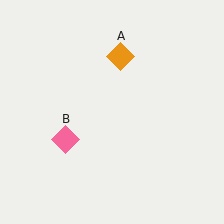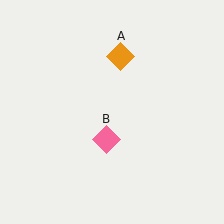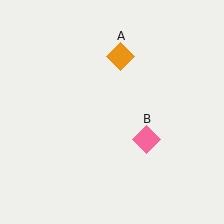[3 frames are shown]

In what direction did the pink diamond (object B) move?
The pink diamond (object B) moved right.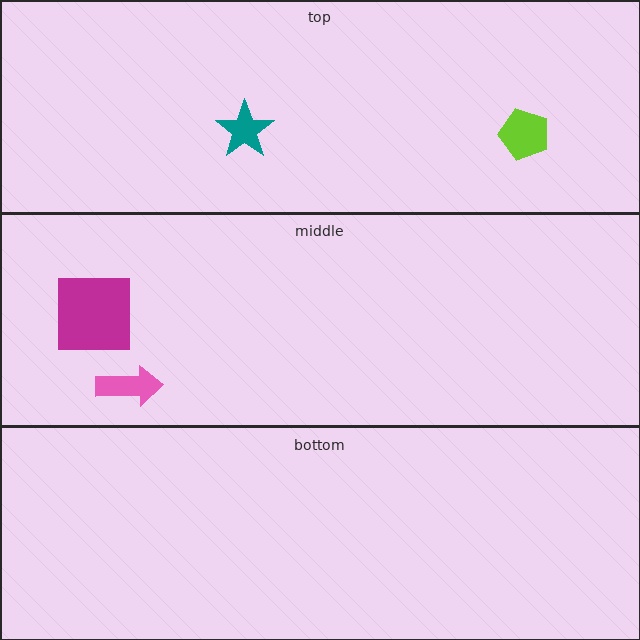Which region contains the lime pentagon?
The top region.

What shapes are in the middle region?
The magenta square, the pink arrow.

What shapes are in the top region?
The teal star, the lime pentagon.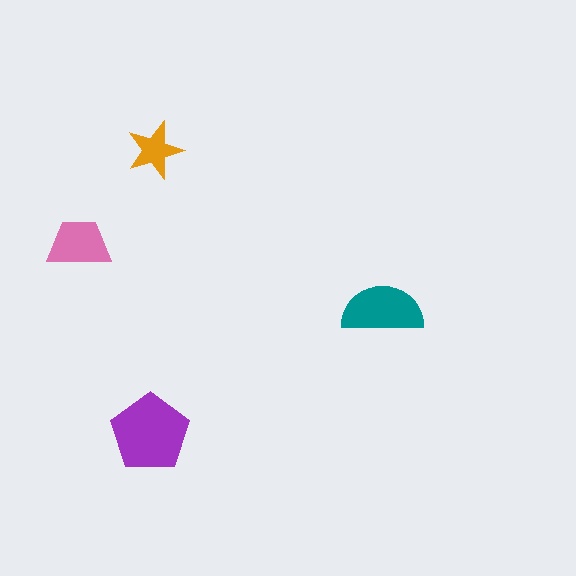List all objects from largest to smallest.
The purple pentagon, the teal semicircle, the pink trapezoid, the orange star.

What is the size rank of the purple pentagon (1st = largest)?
1st.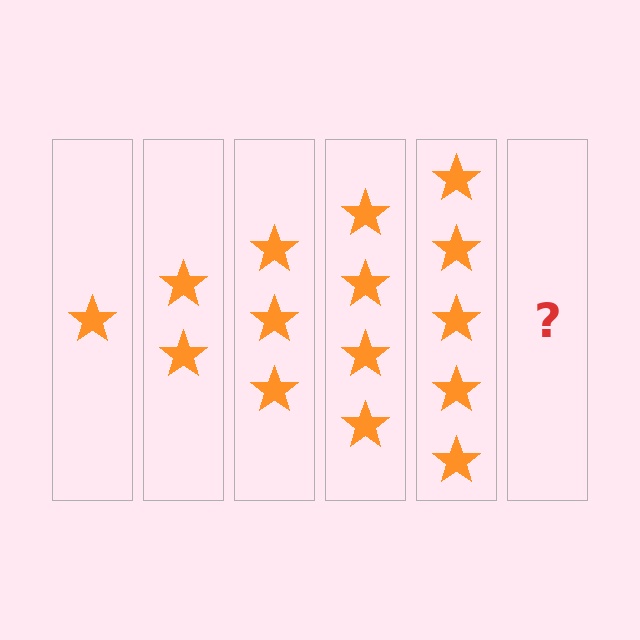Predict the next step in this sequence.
The next step is 6 stars.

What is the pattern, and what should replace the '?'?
The pattern is that each step adds one more star. The '?' should be 6 stars.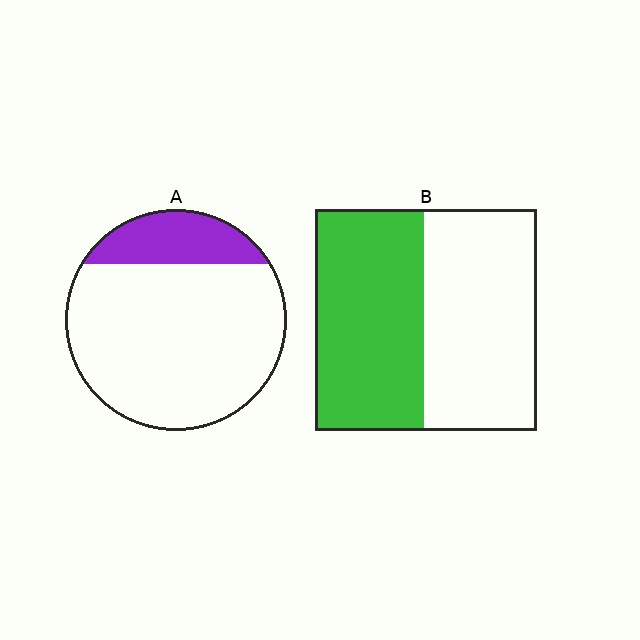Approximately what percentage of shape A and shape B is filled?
A is approximately 20% and B is approximately 50%.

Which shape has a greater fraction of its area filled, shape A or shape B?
Shape B.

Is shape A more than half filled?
No.